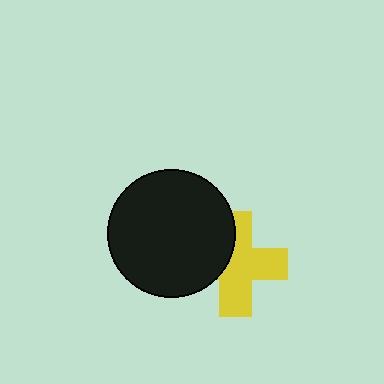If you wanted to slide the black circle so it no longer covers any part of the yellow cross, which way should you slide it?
Slide it left — that is the most direct way to separate the two shapes.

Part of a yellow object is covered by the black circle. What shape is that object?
It is a cross.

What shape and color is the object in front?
The object in front is a black circle.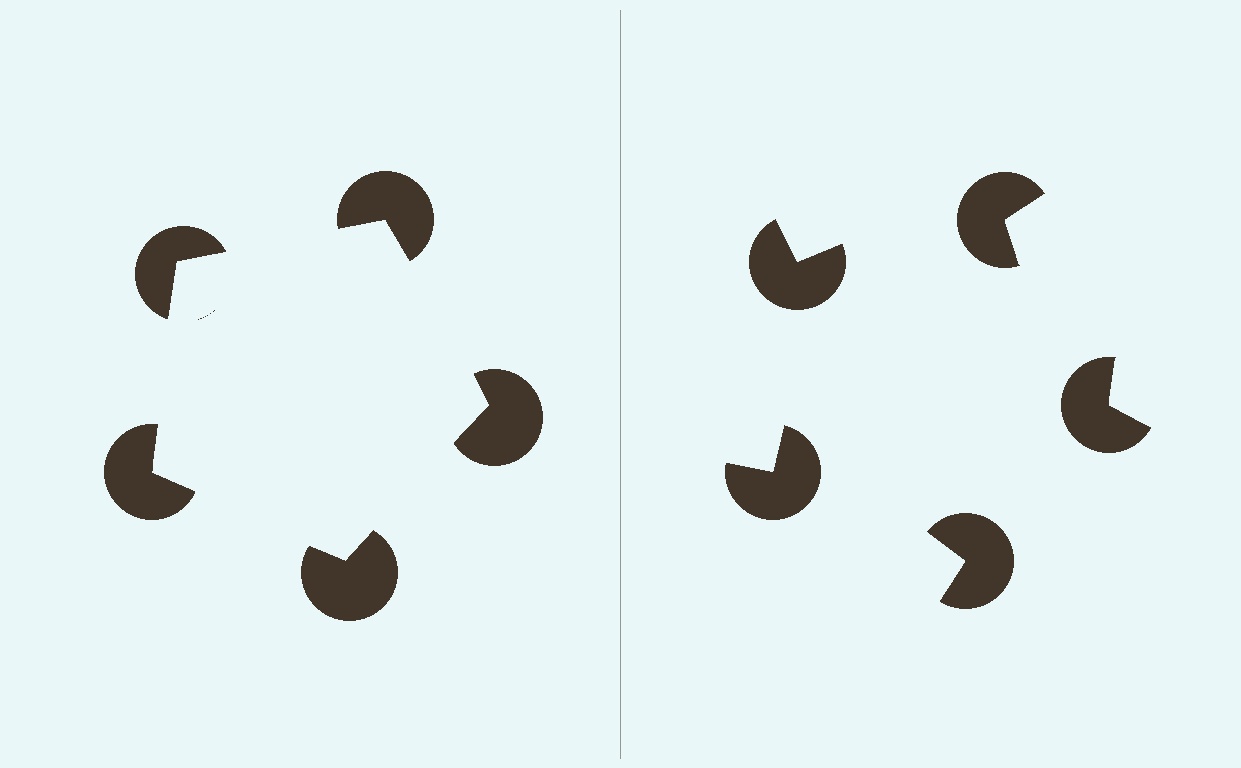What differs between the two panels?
The pac-man discs are positioned identically on both sides; only the wedge orientations differ. On the left they align to a pentagon; on the right they are misaligned.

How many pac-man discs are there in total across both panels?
10 — 5 on each side.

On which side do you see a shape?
An illusory pentagon appears on the left side. On the right side the wedge cuts are rotated, so no coherent shape forms.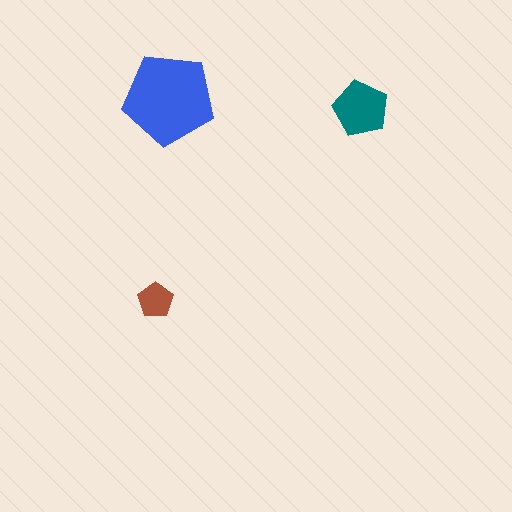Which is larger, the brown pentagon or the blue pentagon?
The blue one.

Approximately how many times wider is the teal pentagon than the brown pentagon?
About 1.5 times wider.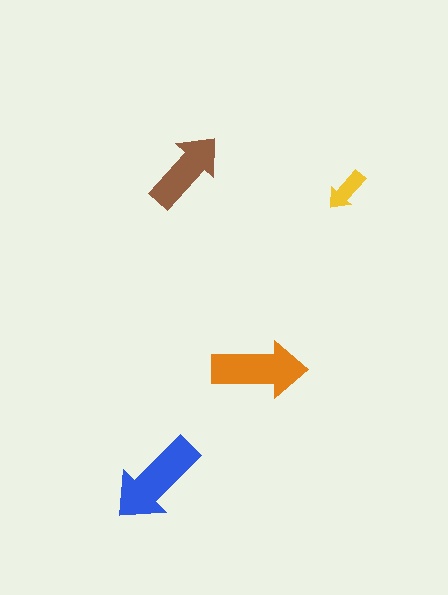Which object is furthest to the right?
The yellow arrow is rightmost.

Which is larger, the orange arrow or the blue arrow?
The blue one.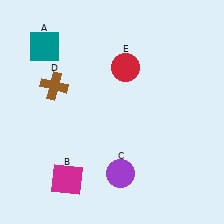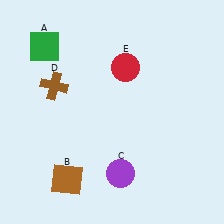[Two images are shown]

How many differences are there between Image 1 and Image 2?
There are 2 differences between the two images.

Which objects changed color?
A changed from teal to green. B changed from magenta to brown.